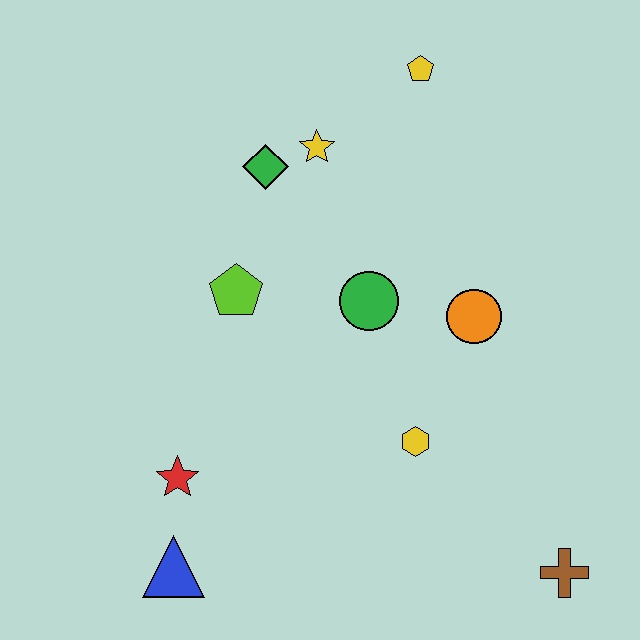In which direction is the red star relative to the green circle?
The red star is to the left of the green circle.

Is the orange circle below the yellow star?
Yes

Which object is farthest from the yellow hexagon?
The yellow pentagon is farthest from the yellow hexagon.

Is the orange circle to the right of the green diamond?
Yes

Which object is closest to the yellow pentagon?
The yellow star is closest to the yellow pentagon.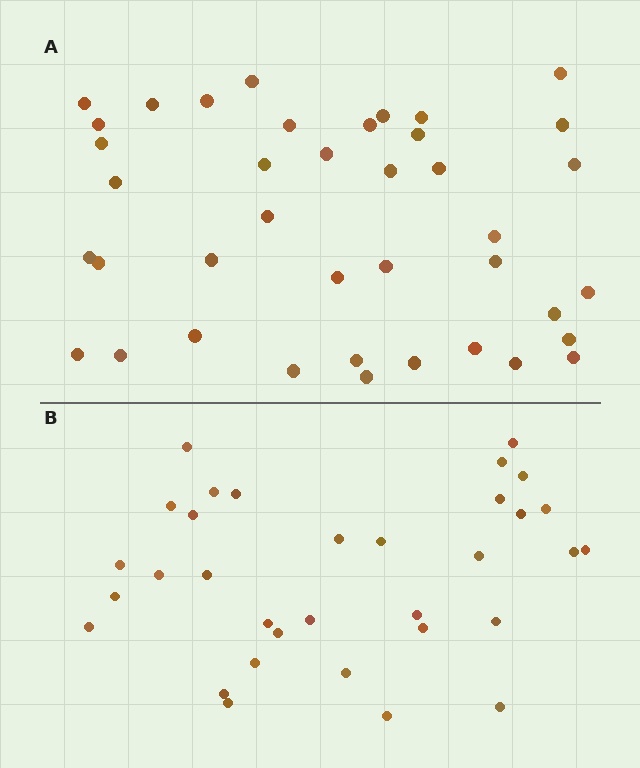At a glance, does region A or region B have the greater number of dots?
Region A (the top region) has more dots.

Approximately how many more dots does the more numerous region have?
Region A has roughly 8 or so more dots than region B.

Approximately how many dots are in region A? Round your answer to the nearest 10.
About 40 dots.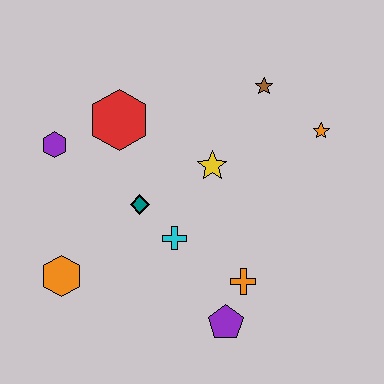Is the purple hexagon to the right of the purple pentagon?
No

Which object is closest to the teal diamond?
The cyan cross is closest to the teal diamond.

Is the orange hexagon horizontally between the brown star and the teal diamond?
No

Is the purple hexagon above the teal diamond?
Yes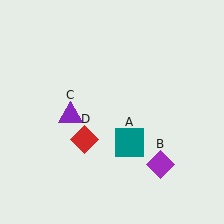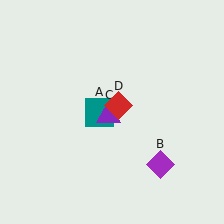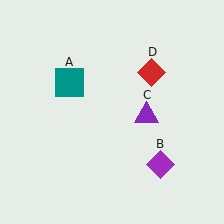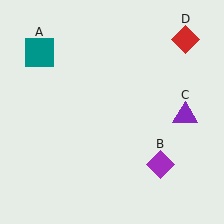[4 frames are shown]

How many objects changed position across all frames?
3 objects changed position: teal square (object A), purple triangle (object C), red diamond (object D).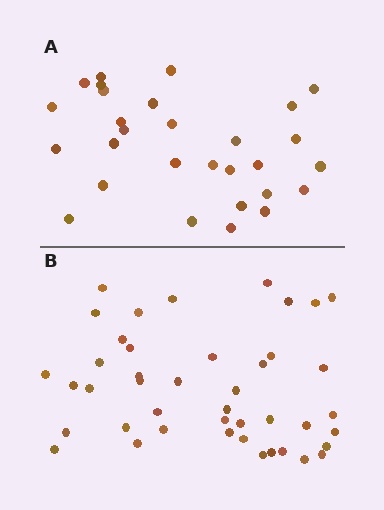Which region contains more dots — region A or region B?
Region B (the bottom region) has more dots.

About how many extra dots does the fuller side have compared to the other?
Region B has approximately 15 more dots than region A.